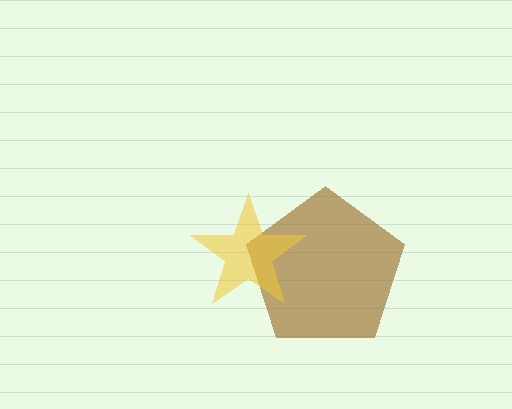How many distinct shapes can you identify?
There are 2 distinct shapes: a brown pentagon, a yellow star.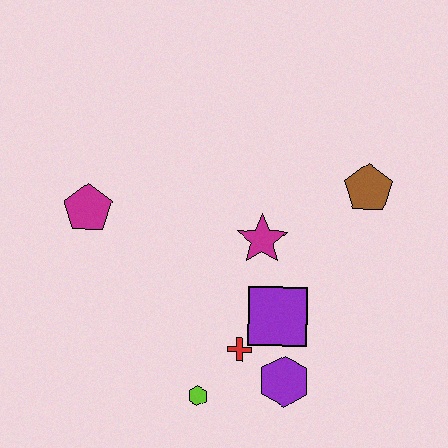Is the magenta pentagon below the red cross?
No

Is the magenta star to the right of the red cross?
Yes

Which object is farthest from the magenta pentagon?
The brown pentagon is farthest from the magenta pentagon.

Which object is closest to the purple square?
The red cross is closest to the purple square.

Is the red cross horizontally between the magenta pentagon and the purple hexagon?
Yes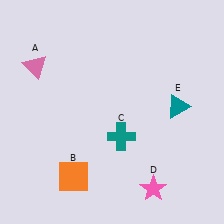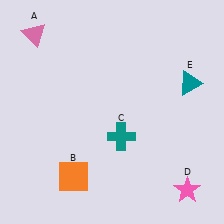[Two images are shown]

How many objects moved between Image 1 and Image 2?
3 objects moved between the two images.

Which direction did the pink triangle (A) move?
The pink triangle (A) moved up.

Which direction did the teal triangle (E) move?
The teal triangle (E) moved up.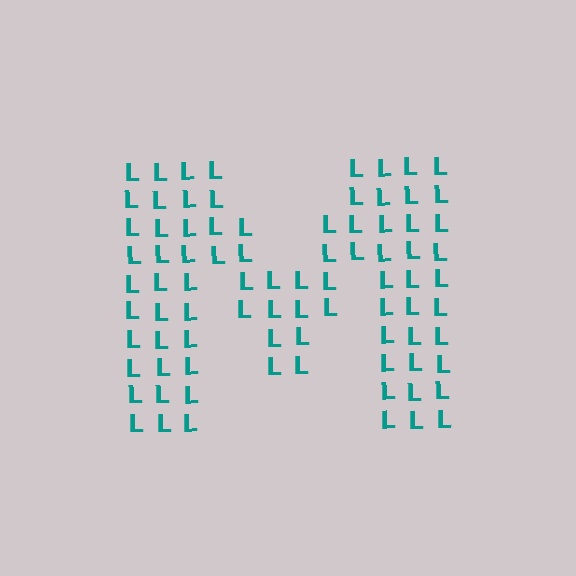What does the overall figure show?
The overall figure shows the letter M.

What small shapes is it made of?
It is made of small letter L's.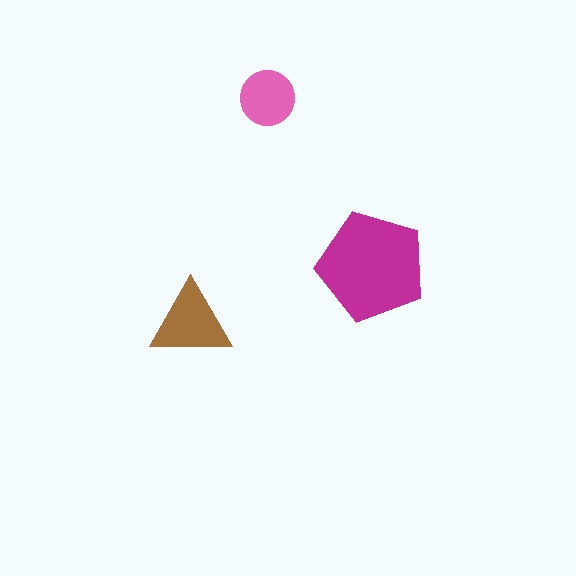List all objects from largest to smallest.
The magenta pentagon, the brown triangle, the pink circle.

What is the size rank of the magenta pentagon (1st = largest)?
1st.